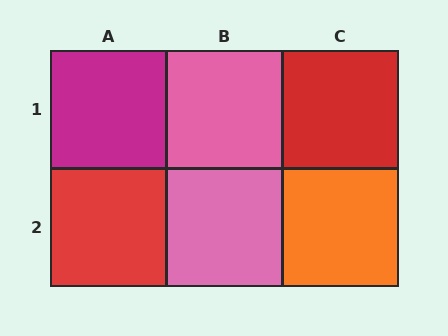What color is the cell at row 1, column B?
Pink.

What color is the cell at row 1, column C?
Red.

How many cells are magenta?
1 cell is magenta.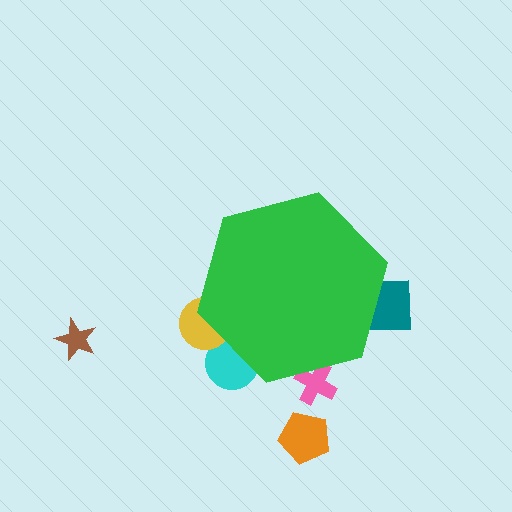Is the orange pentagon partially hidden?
No, the orange pentagon is fully visible.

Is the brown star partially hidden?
No, the brown star is fully visible.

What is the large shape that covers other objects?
A green hexagon.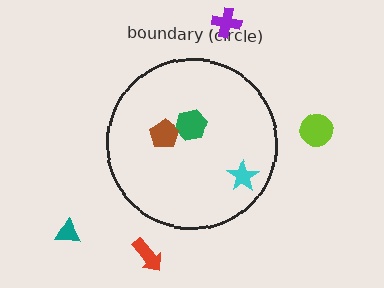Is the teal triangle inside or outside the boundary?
Outside.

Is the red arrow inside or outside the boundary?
Outside.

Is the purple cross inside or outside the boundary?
Outside.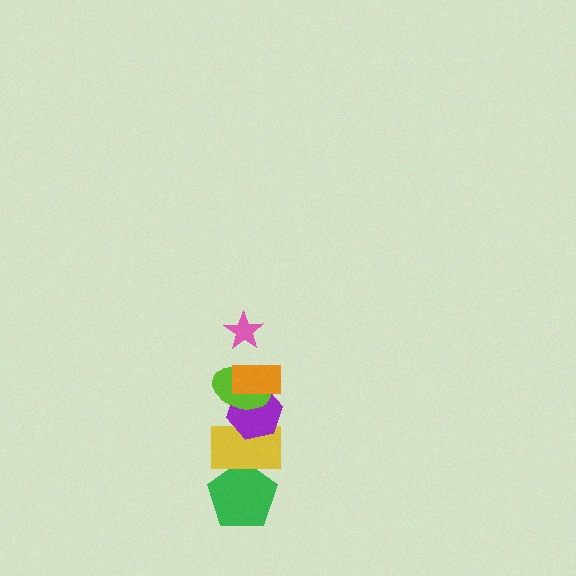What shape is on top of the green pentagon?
The yellow rectangle is on top of the green pentagon.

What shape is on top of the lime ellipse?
The orange rectangle is on top of the lime ellipse.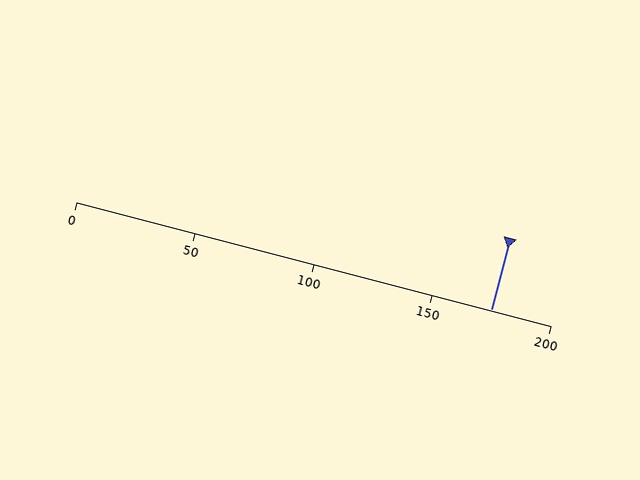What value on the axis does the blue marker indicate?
The marker indicates approximately 175.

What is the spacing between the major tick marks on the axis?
The major ticks are spaced 50 apart.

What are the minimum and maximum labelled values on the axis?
The axis runs from 0 to 200.